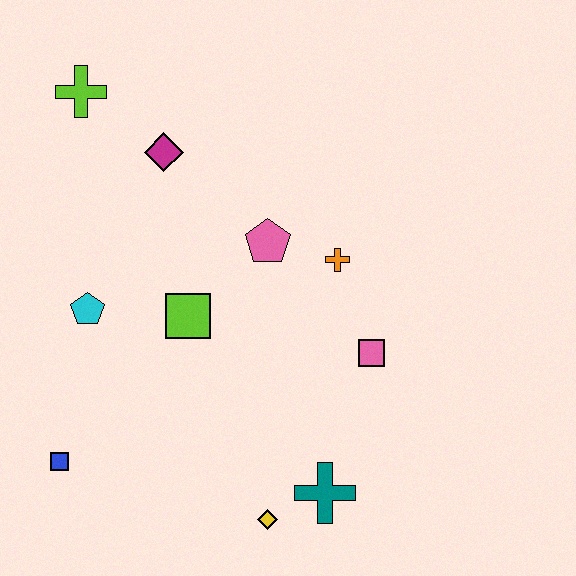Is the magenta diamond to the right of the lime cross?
Yes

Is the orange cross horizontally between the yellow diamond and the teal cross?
No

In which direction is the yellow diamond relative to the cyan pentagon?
The yellow diamond is below the cyan pentagon.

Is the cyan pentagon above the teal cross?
Yes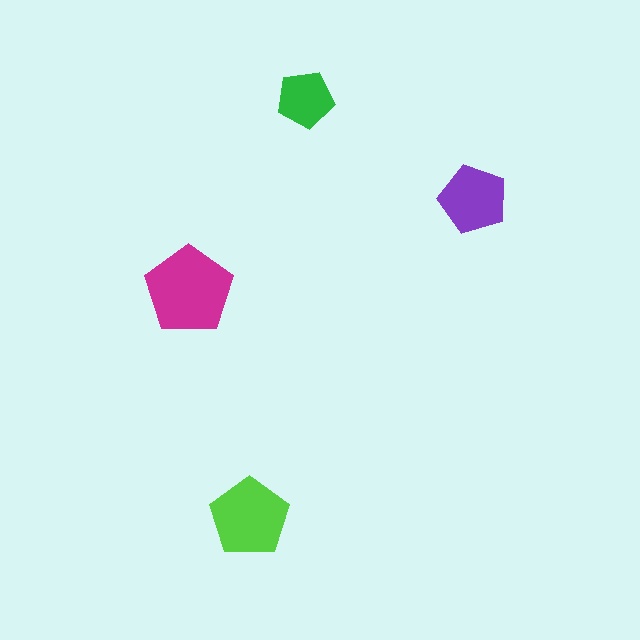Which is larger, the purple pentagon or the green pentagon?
The purple one.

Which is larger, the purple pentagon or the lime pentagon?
The lime one.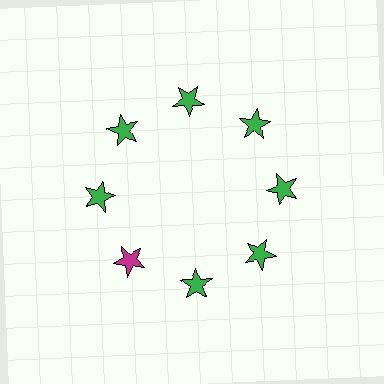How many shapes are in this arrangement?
There are 8 shapes arranged in a ring pattern.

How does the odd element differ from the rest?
It has a different color: magenta instead of green.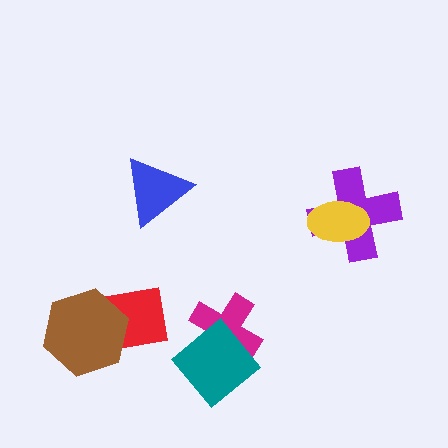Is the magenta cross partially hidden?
Yes, it is partially covered by another shape.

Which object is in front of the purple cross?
The yellow ellipse is in front of the purple cross.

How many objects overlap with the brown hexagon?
1 object overlaps with the brown hexagon.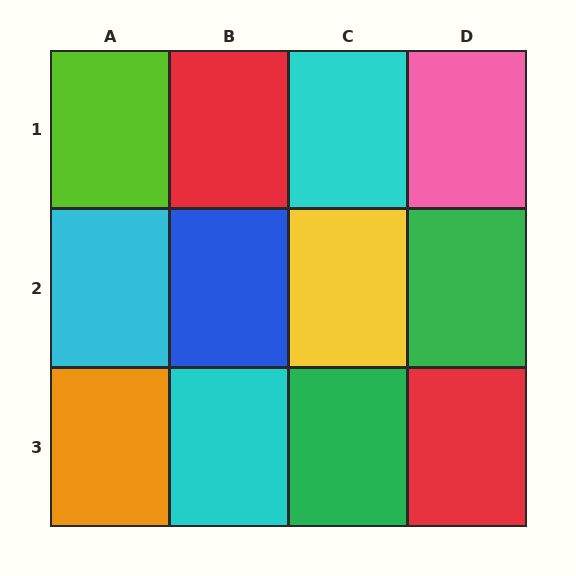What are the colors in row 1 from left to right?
Lime, red, cyan, pink.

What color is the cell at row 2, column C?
Yellow.